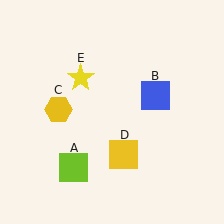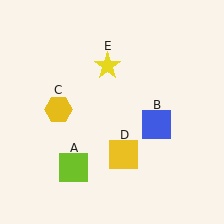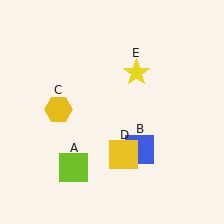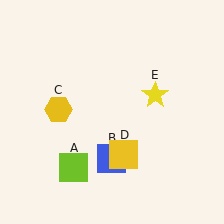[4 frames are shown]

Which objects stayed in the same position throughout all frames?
Lime square (object A) and yellow hexagon (object C) and yellow square (object D) remained stationary.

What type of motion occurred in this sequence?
The blue square (object B), yellow star (object E) rotated clockwise around the center of the scene.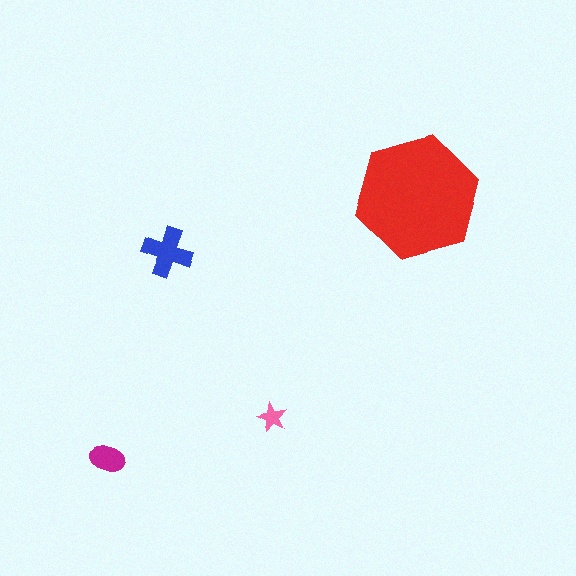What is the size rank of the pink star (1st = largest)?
4th.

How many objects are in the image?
There are 4 objects in the image.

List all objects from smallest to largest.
The pink star, the magenta ellipse, the blue cross, the red hexagon.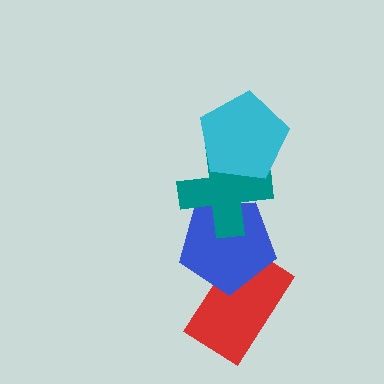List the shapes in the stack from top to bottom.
From top to bottom: the cyan pentagon, the teal cross, the blue pentagon, the red rectangle.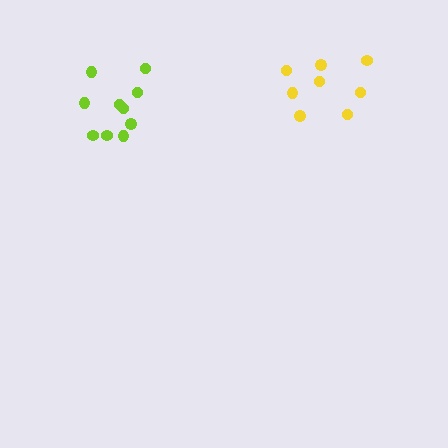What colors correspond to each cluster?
The clusters are colored: lime, yellow.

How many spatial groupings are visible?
There are 2 spatial groupings.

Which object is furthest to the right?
The yellow cluster is rightmost.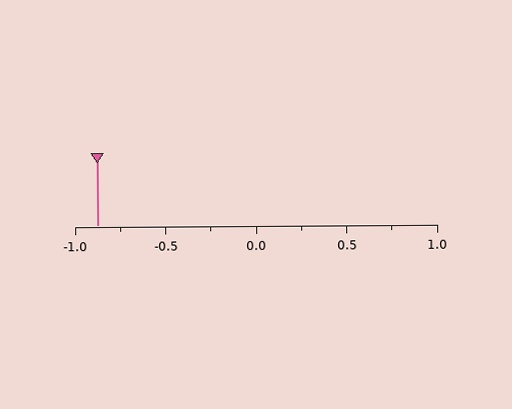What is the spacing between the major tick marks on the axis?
The major ticks are spaced 0.5 apart.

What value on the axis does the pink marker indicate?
The marker indicates approximately -0.88.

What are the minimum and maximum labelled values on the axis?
The axis runs from -1.0 to 1.0.